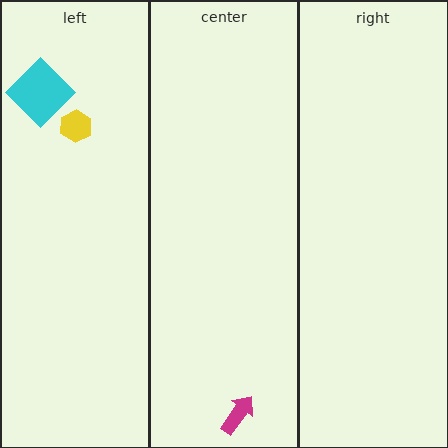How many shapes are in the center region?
1.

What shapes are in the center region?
The magenta arrow.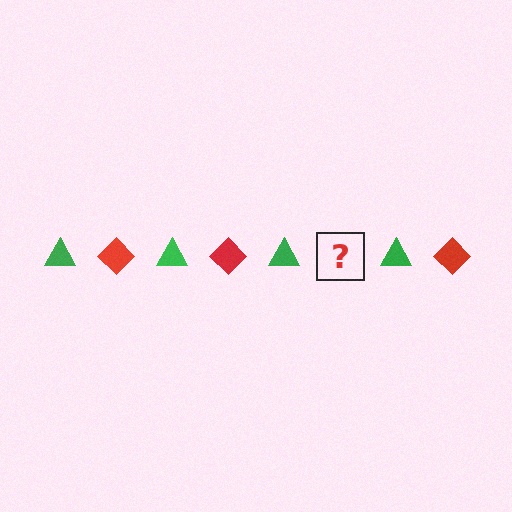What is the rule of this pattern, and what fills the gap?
The rule is that the pattern alternates between green triangle and red diamond. The gap should be filled with a red diamond.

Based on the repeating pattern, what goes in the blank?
The blank should be a red diamond.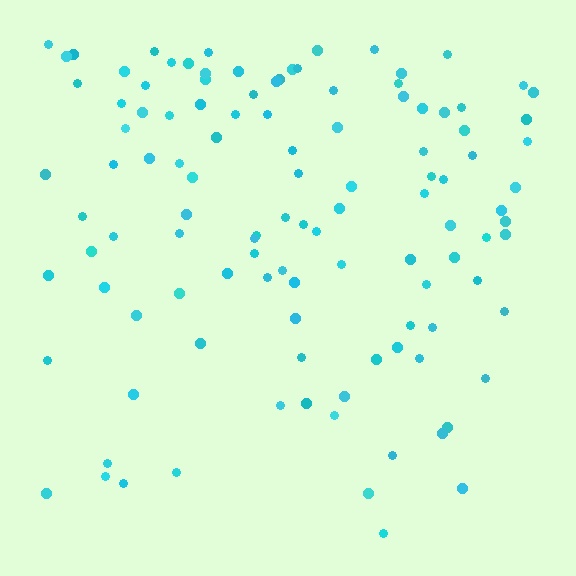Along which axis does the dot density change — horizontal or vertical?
Vertical.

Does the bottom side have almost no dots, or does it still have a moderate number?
Still a moderate number, just noticeably fewer than the top.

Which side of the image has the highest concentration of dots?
The top.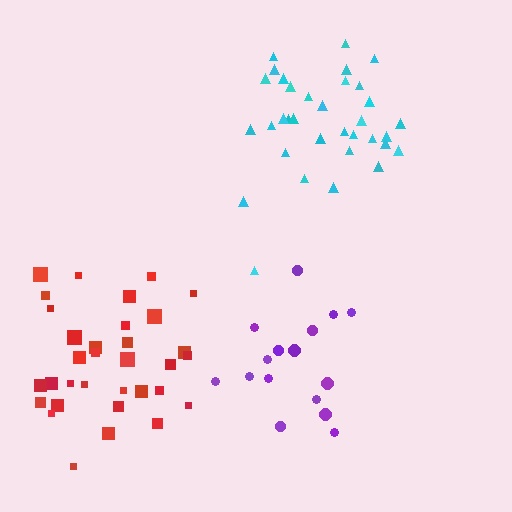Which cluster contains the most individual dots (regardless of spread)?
Cyan (34).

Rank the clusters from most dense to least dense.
cyan, red, purple.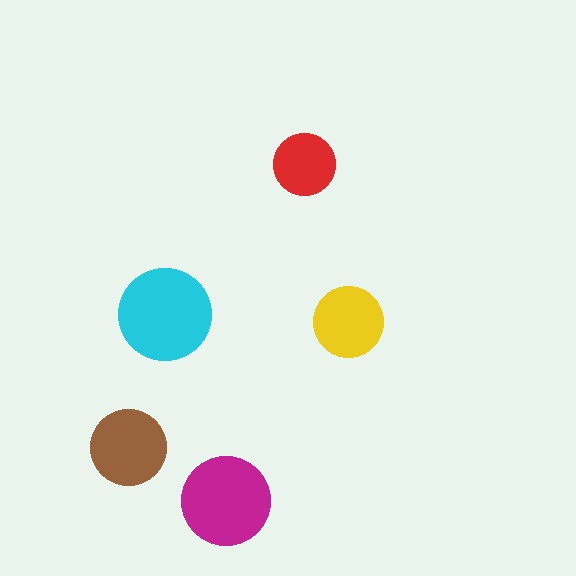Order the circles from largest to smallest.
the cyan one, the magenta one, the brown one, the yellow one, the red one.